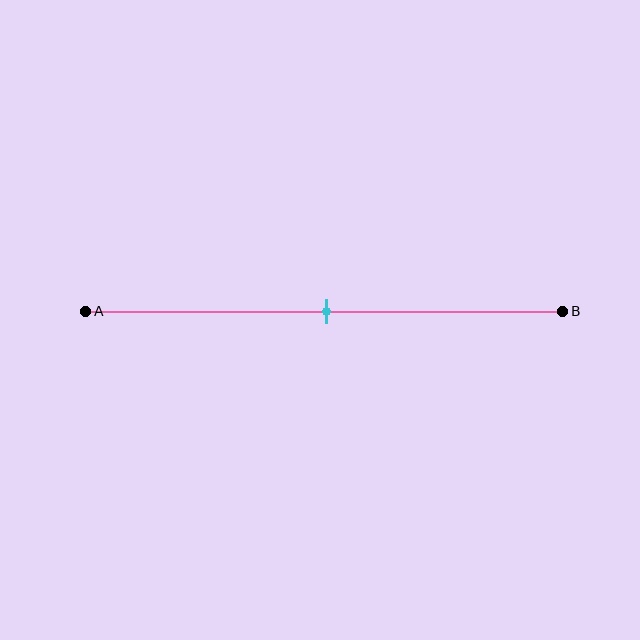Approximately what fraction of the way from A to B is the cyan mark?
The cyan mark is approximately 50% of the way from A to B.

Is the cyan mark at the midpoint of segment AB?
Yes, the mark is approximately at the midpoint.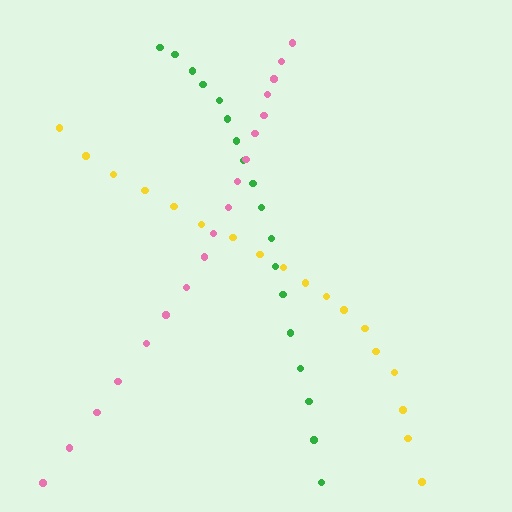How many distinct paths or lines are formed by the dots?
There are 3 distinct paths.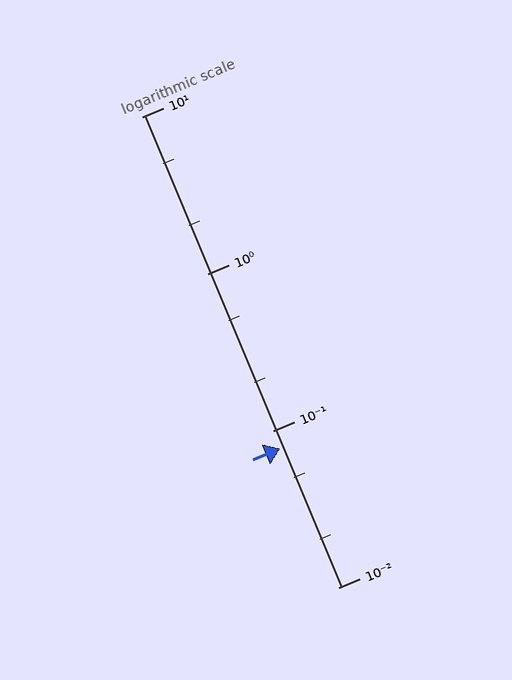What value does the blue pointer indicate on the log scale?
The pointer indicates approximately 0.077.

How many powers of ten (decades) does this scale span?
The scale spans 3 decades, from 0.01 to 10.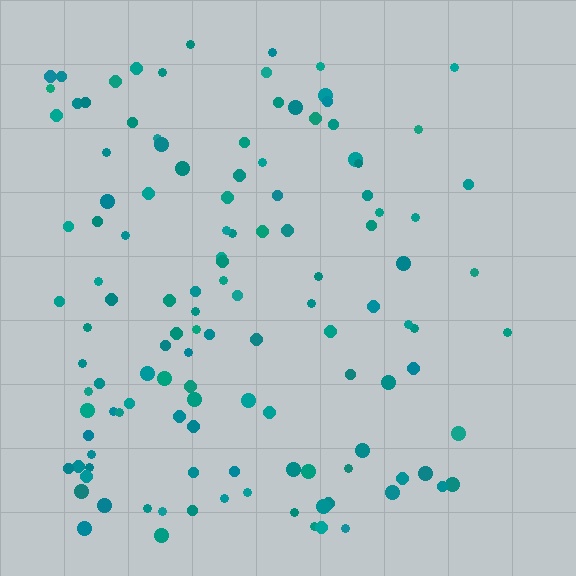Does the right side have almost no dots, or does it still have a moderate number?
Still a moderate number, just noticeably fewer than the left.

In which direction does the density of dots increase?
From right to left, with the left side densest.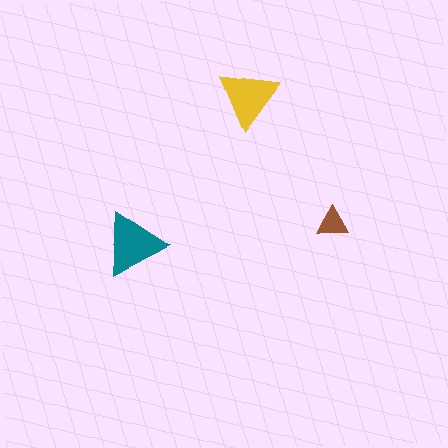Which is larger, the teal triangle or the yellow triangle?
The teal one.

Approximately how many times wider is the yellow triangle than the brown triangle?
About 2 times wider.